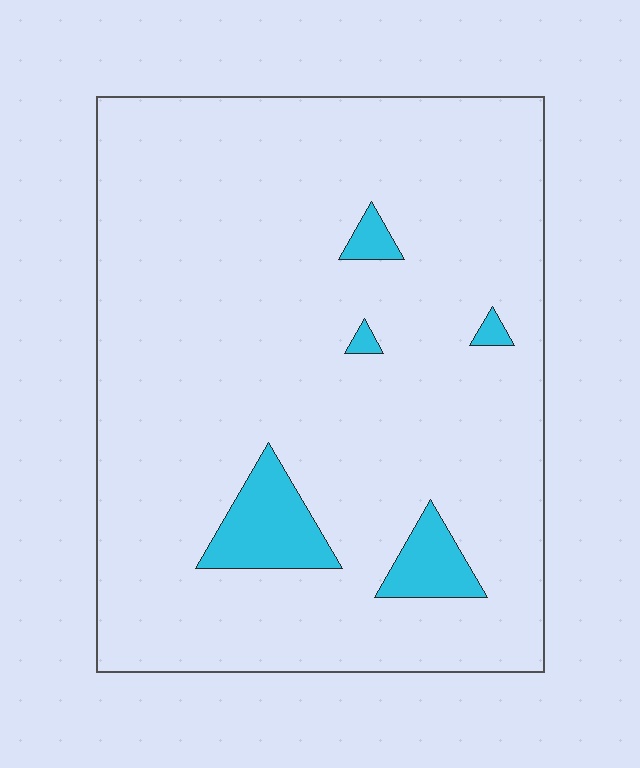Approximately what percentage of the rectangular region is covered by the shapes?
Approximately 5%.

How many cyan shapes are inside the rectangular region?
5.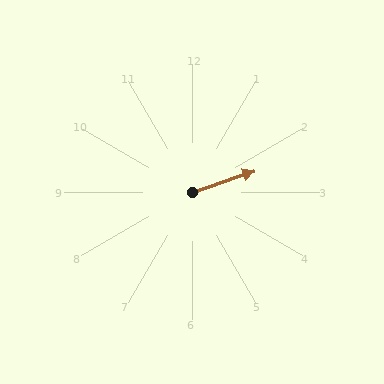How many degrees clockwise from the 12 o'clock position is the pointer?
Approximately 71 degrees.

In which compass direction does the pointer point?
East.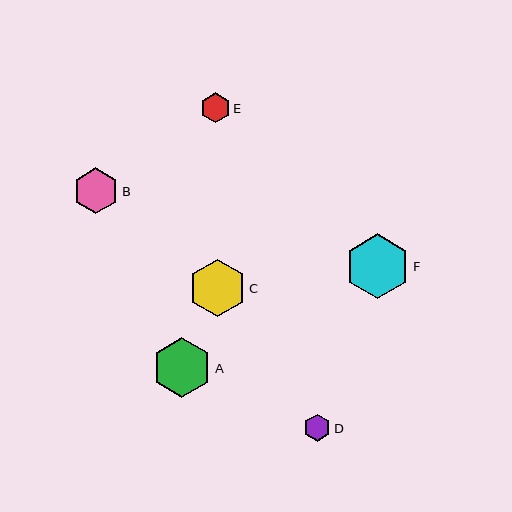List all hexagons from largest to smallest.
From largest to smallest: F, A, C, B, E, D.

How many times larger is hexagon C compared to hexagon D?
Hexagon C is approximately 2.1 times the size of hexagon D.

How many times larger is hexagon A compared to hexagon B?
Hexagon A is approximately 1.3 times the size of hexagon B.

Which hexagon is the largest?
Hexagon F is the largest with a size of approximately 65 pixels.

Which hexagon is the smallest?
Hexagon D is the smallest with a size of approximately 27 pixels.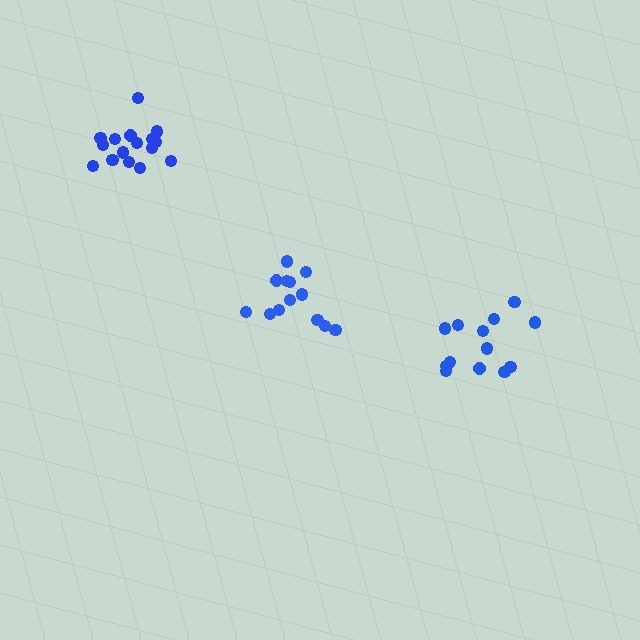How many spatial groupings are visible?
There are 3 spatial groupings.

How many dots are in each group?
Group 1: 13 dots, Group 2: 13 dots, Group 3: 16 dots (42 total).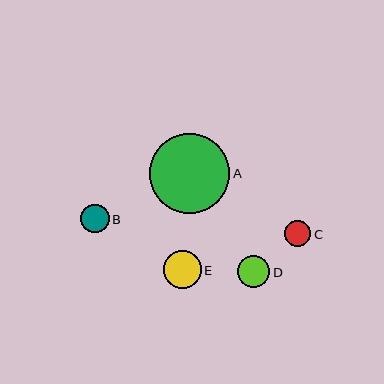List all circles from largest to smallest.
From largest to smallest: A, E, D, B, C.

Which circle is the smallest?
Circle C is the smallest with a size of approximately 26 pixels.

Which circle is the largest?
Circle A is the largest with a size of approximately 80 pixels.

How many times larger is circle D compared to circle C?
Circle D is approximately 1.3 times the size of circle C.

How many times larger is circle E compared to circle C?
Circle E is approximately 1.4 times the size of circle C.